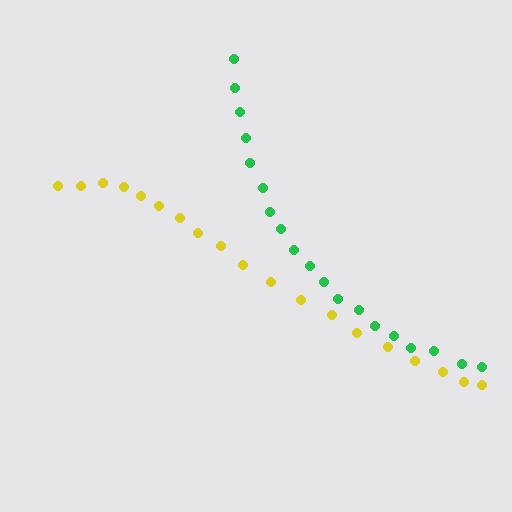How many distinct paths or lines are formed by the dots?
There are 2 distinct paths.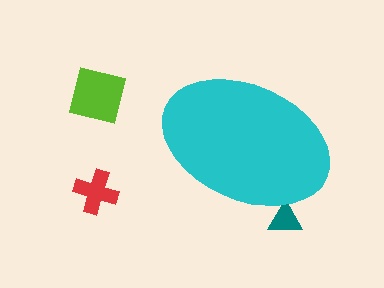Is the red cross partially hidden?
No, the red cross is fully visible.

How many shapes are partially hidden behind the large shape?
1 shape is partially hidden.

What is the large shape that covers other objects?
A cyan ellipse.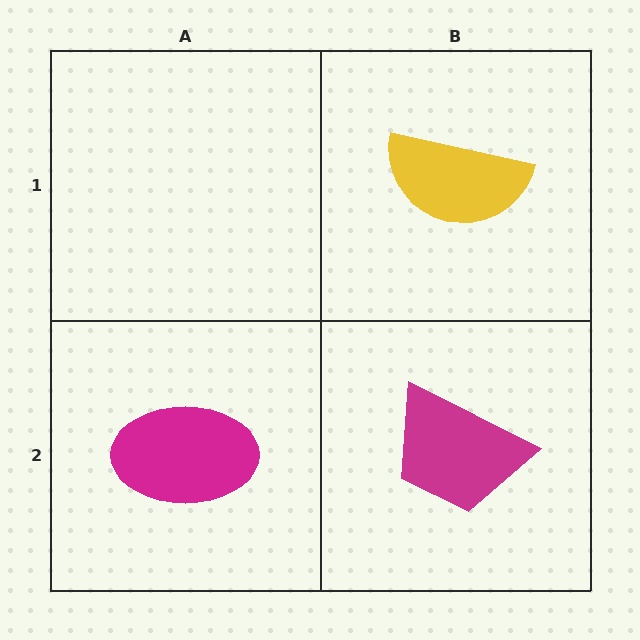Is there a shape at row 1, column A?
No, that cell is empty.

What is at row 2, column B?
A magenta trapezoid.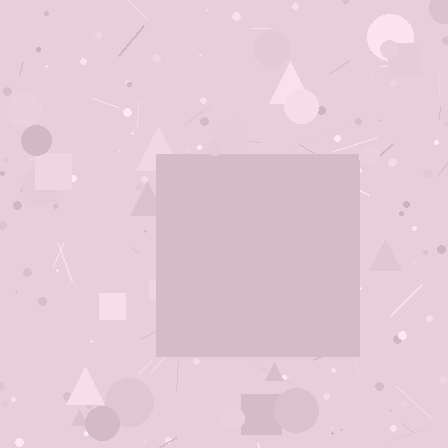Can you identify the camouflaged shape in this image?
The camouflaged shape is a square.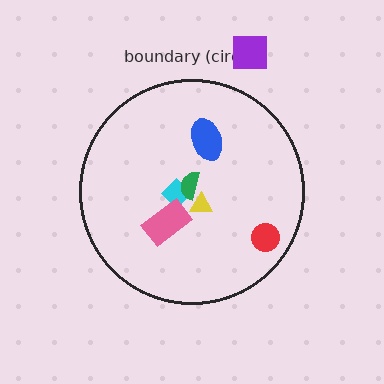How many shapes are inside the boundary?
6 inside, 1 outside.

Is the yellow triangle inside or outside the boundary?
Inside.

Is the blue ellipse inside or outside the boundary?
Inside.